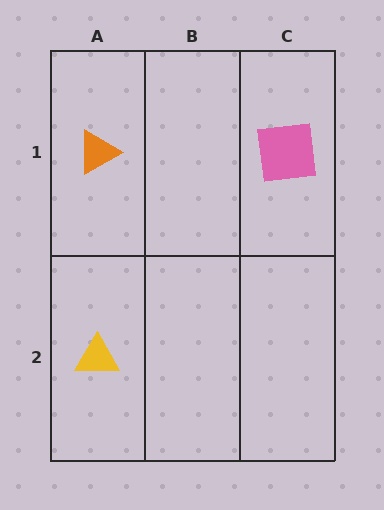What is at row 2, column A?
A yellow triangle.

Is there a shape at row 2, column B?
No, that cell is empty.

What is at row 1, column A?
An orange triangle.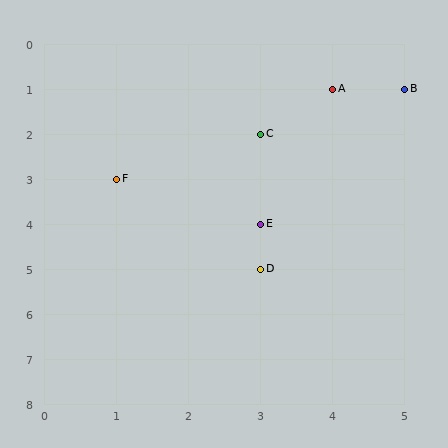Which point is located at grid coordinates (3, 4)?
Point E is at (3, 4).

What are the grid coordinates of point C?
Point C is at grid coordinates (3, 2).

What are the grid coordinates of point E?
Point E is at grid coordinates (3, 4).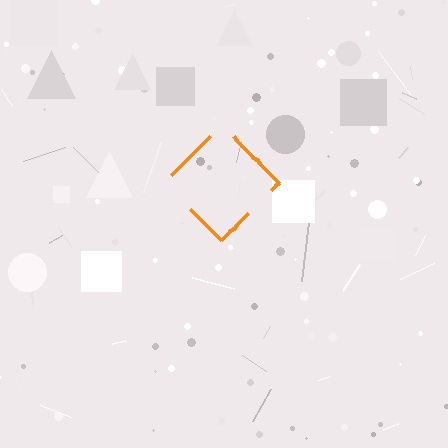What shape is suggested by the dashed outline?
The dashed outline suggests a diamond.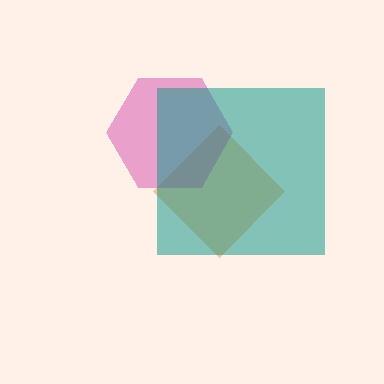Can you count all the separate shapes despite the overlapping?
Yes, there are 3 separate shapes.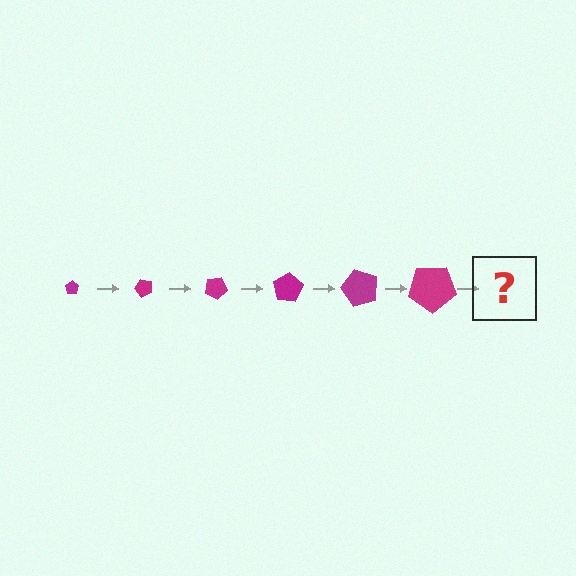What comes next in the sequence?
The next element should be a pentagon, larger than the previous one and rotated 300 degrees from the start.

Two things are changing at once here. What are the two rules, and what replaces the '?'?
The two rules are that the pentagon grows larger each step and it rotates 50 degrees each step. The '?' should be a pentagon, larger than the previous one and rotated 300 degrees from the start.